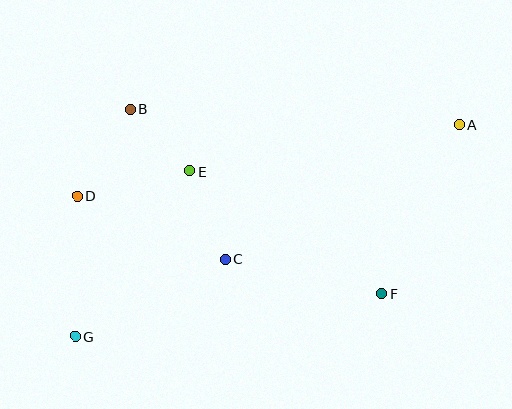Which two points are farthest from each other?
Points A and G are farthest from each other.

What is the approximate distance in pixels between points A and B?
The distance between A and B is approximately 329 pixels.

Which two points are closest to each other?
Points B and E are closest to each other.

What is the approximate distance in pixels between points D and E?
The distance between D and E is approximately 116 pixels.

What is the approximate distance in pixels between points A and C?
The distance between A and C is approximately 270 pixels.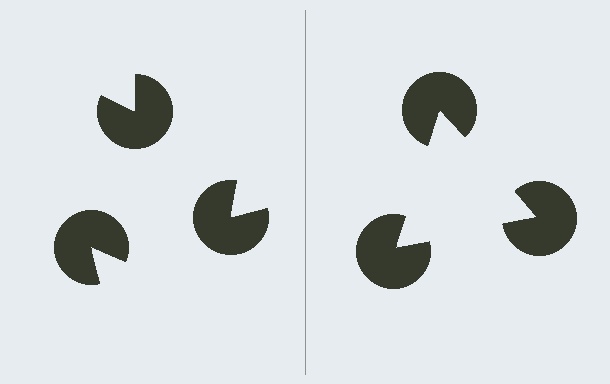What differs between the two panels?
The pac-man discs are positioned identically on both sides; only the wedge orientations differ. On the right they align to a triangle; on the left they are misaligned.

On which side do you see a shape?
An illusory triangle appears on the right side. On the left side the wedge cuts are rotated, so no coherent shape forms.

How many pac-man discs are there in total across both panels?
6 — 3 on each side.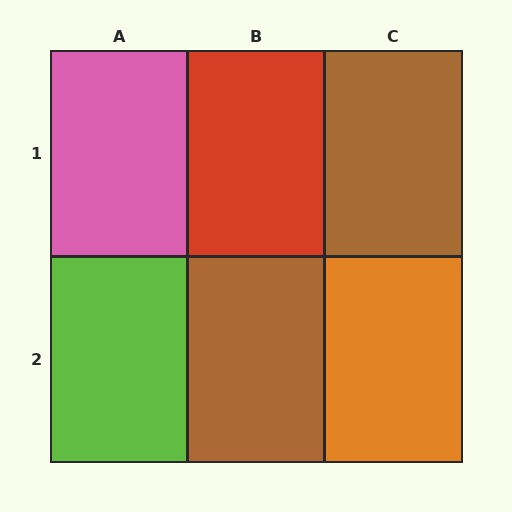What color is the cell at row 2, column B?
Brown.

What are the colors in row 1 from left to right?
Pink, red, brown.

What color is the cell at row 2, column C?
Orange.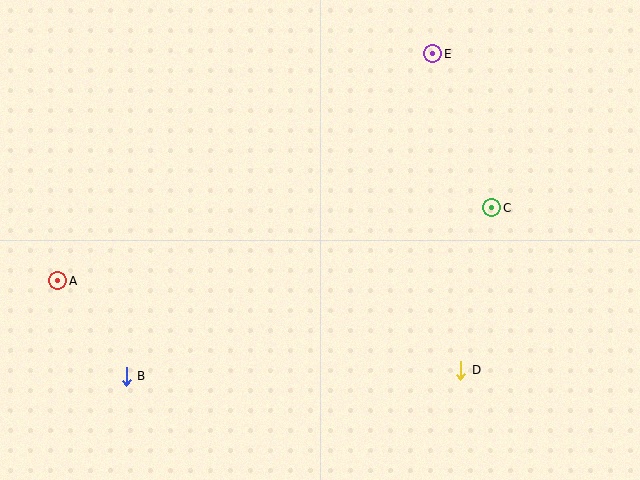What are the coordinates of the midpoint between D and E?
The midpoint between D and E is at (447, 212).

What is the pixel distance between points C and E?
The distance between C and E is 165 pixels.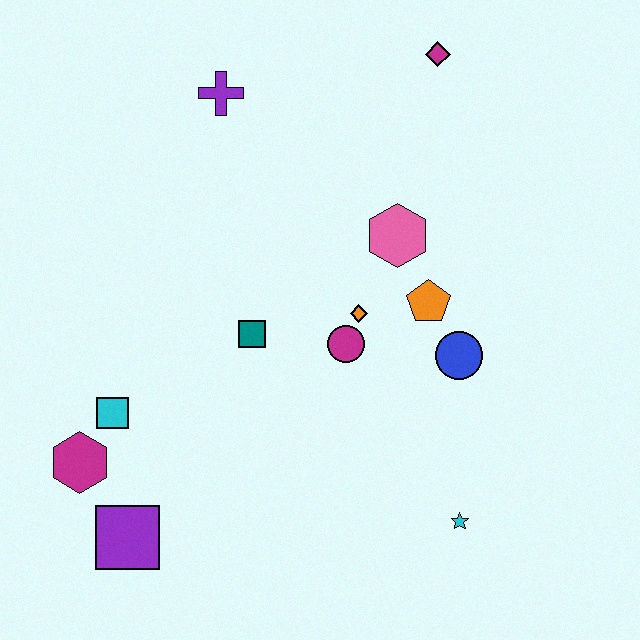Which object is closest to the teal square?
The magenta circle is closest to the teal square.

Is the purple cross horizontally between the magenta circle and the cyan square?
Yes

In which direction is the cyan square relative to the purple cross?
The cyan square is below the purple cross.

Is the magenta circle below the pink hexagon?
Yes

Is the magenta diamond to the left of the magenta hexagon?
No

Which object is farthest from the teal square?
The magenta diamond is farthest from the teal square.